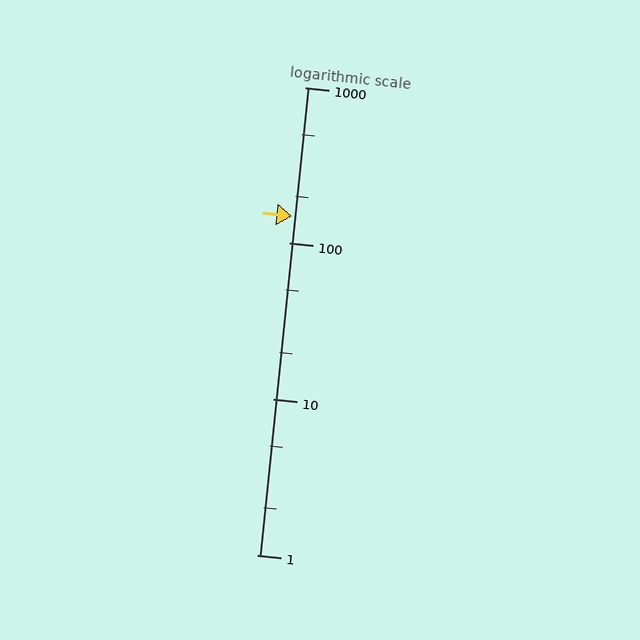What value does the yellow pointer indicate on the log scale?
The pointer indicates approximately 150.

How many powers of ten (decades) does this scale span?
The scale spans 3 decades, from 1 to 1000.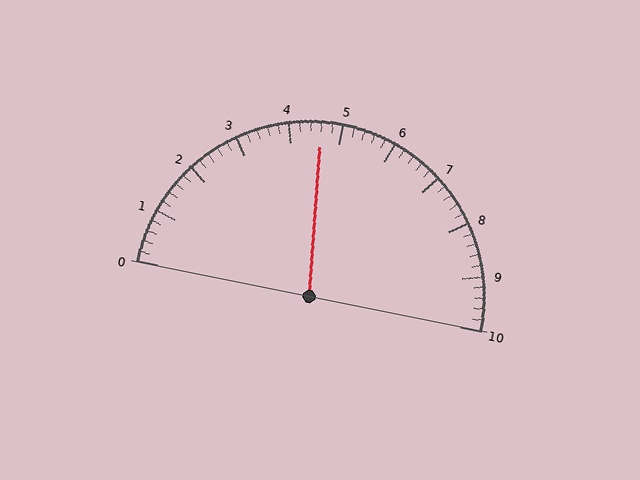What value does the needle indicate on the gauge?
The needle indicates approximately 4.6.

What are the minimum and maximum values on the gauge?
The gauge ranges from 0 to 10.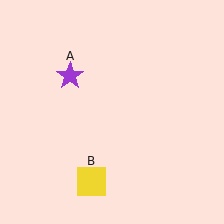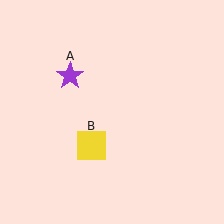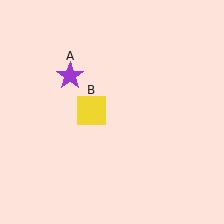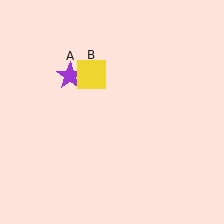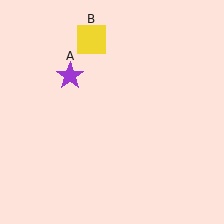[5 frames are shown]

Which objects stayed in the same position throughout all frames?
Purple star (object A) remained stationary.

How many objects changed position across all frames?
1 object changed position: yellow square (object B).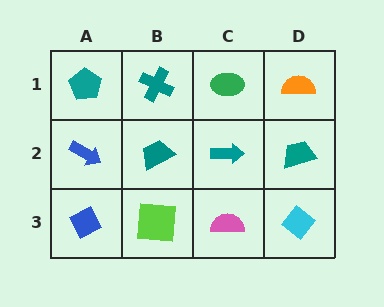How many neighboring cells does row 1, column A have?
2.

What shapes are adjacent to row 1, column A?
A blue arrow (row 2, column A), a teal cross (row 1, column B).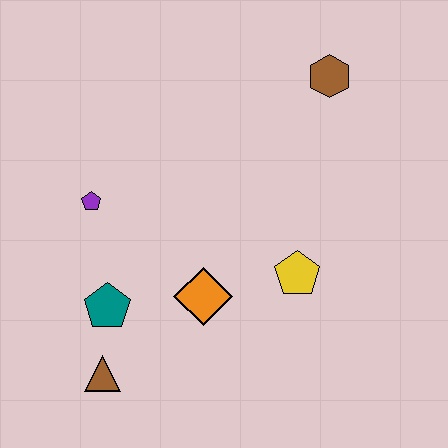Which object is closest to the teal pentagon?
The brown triangle is closest to the teal pentagon.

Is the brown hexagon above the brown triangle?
Yes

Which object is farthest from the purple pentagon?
The brown hexagon is farthest from the purple pentagon.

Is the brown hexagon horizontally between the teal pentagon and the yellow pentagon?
No